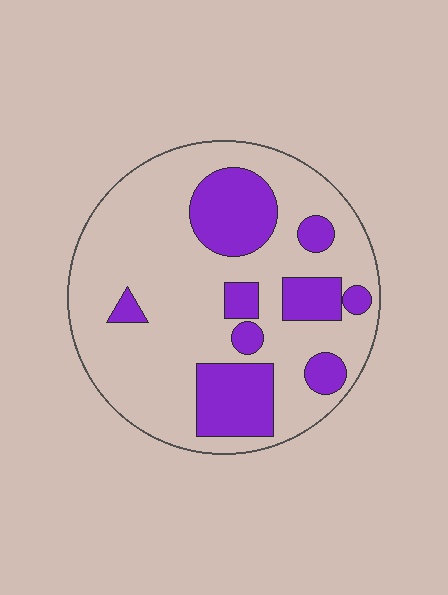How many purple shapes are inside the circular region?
9.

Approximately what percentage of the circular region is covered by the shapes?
Approximately 25%.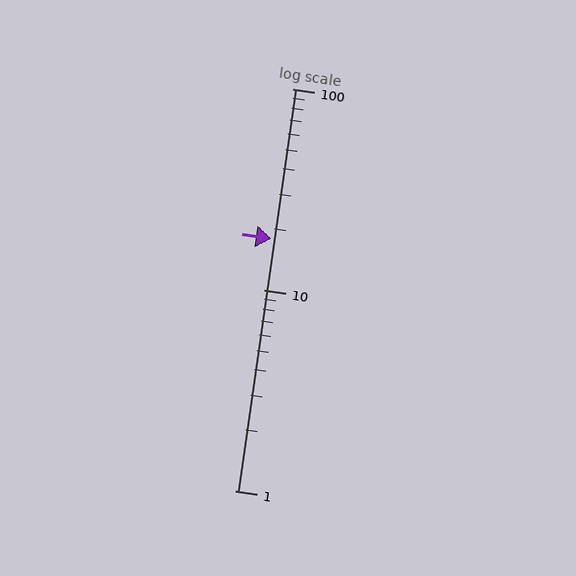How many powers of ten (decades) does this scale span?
The scale spans 2 decades, from 1 to 100.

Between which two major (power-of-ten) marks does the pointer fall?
The pointer is between 10 and 100.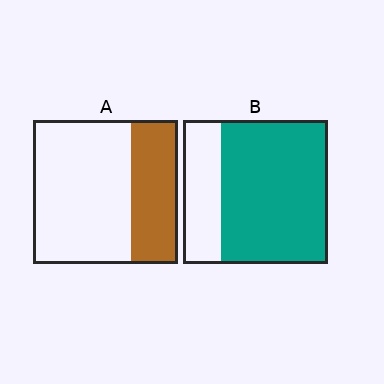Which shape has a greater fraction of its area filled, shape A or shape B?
Shape B.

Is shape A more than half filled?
No.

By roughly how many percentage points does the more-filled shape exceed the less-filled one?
By roughly 40 percentage points (B over A).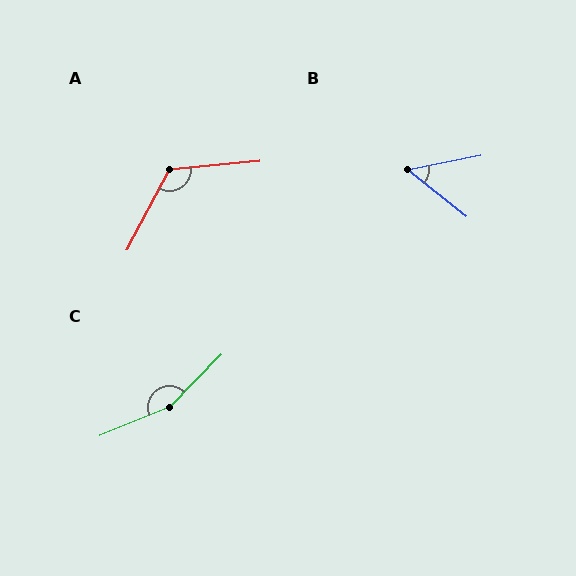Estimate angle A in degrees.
Approximately 123 degrees.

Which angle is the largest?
C, at approximately 157 degrees.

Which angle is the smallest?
B, at approximately 50 degrees.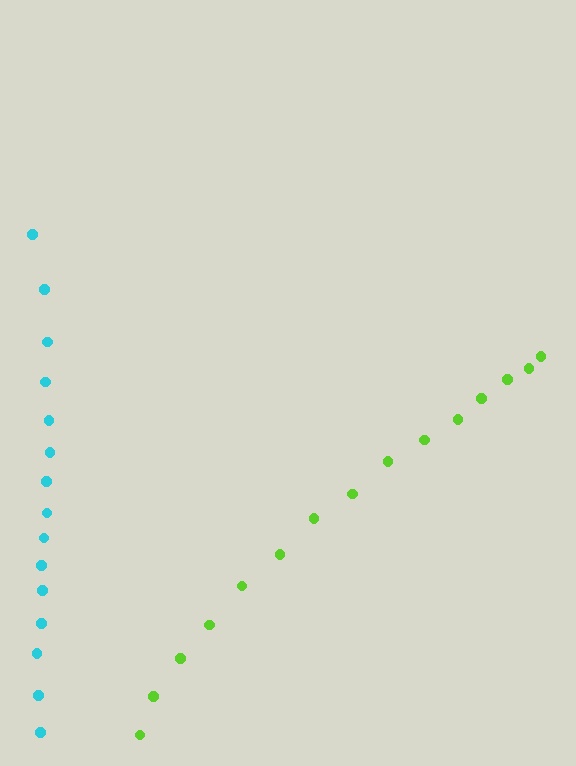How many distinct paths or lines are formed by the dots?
There are 2 distinct paths.